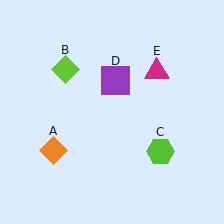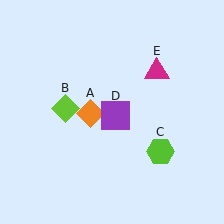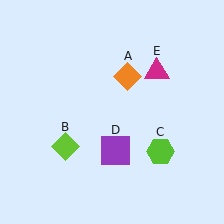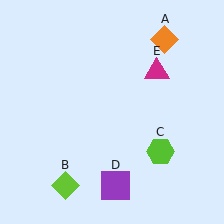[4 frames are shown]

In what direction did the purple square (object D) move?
The purple square (object D) moved down.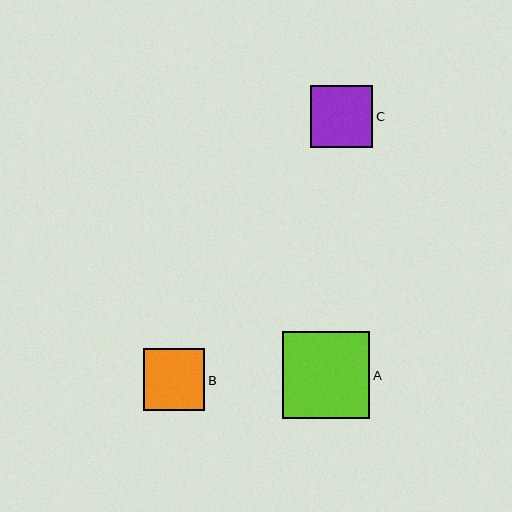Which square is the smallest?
Square B is the smallest with a size of approximately 61 pixels.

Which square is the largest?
Square A is the largest with a size of approximately 87 pixels.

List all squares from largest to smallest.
From largest to smallest: A, C, B.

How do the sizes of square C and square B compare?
Square C and square B are approximately the same size.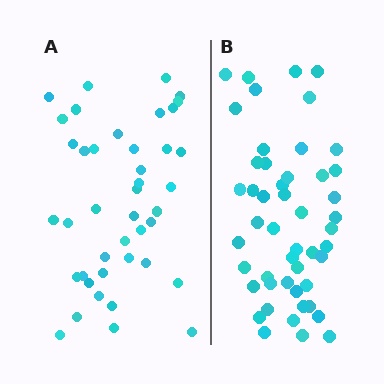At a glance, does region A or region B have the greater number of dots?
Region B (the right region) has more dots.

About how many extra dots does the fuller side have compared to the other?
Region B has roughly 8 or so more dots than region A.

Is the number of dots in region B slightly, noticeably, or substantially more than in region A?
Region B has only slightly more — the two regions are fairly close. The ratio is roughly 1.2 to 1.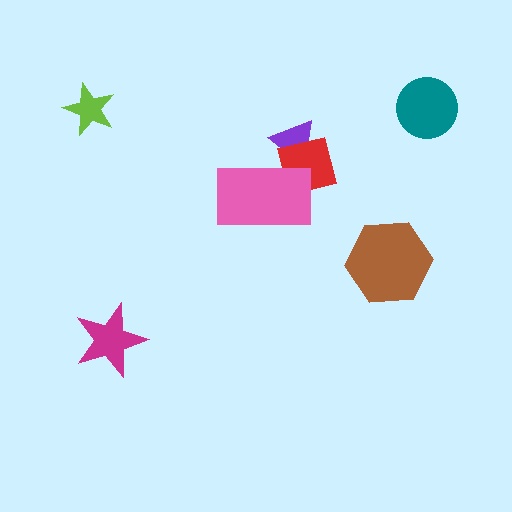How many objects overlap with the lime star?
0 objects overlap with the lime star.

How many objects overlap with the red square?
2 objects overlap with the red square.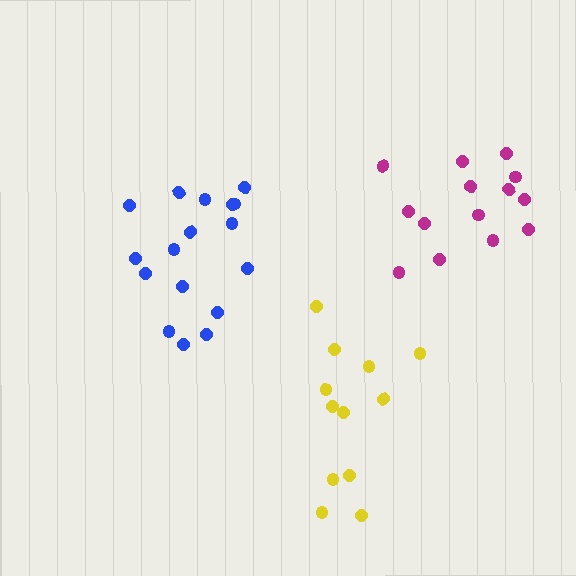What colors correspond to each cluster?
The clusters are colored: magenta, yellow, blue.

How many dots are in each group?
Group 1: 14 dots, Group 2: 12 dots, Group 3: 17 dots (43 total).